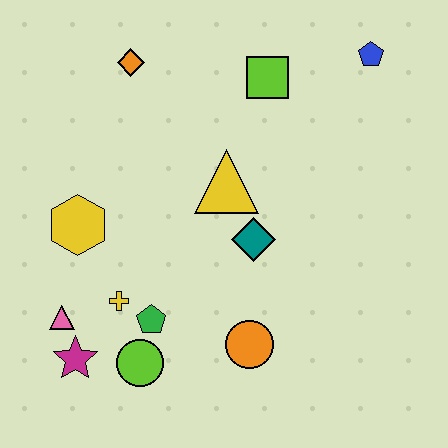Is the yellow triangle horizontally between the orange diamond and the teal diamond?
Yes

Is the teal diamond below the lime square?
Yes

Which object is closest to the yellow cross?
The green pentagon is closest to the yellow cross.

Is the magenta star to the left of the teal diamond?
Yes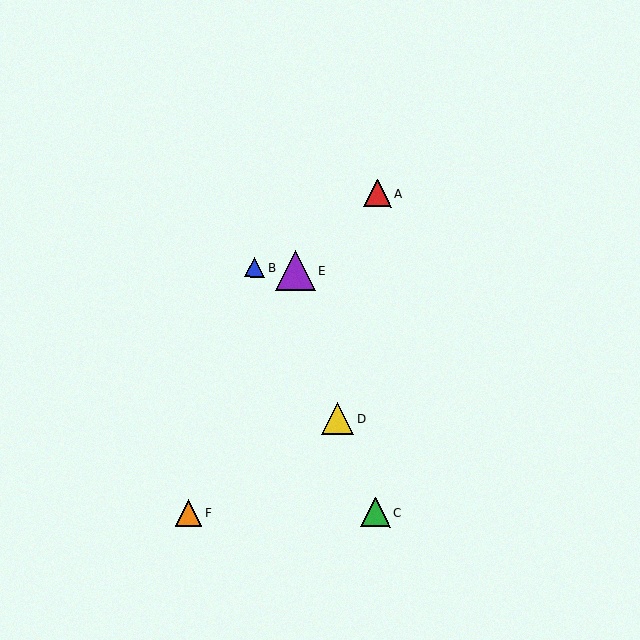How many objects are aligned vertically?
2 objects (A, C) are aligned vertically.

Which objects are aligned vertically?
Objects A, C are aligned vertically.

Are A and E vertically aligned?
No, A is at x≈377 and E is at x≈296.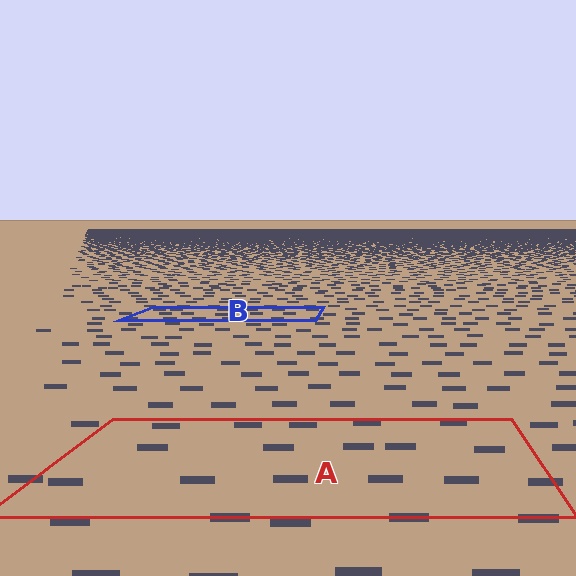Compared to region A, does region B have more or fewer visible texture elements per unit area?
Region B has more texture elements per unit area — they are packed more densely because it is farther away.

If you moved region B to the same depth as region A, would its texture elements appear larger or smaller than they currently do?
They would appear larger. At a closer depth, the same texture elements are projected at a bigger on-screen size.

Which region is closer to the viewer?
Region A is closer. The texture elements there are larger and more spread out.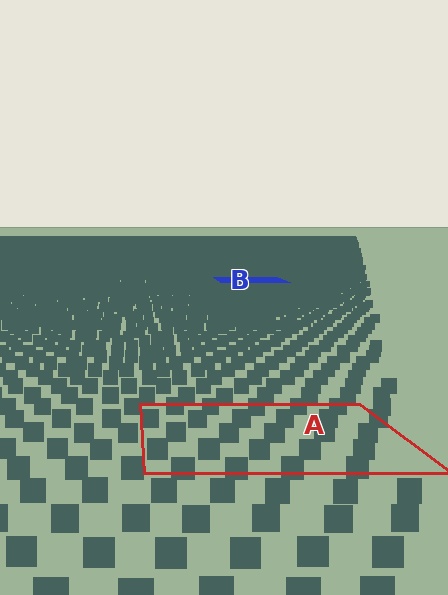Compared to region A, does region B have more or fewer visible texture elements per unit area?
Region B has more texture elements per unit area — they are packed more densely because it is farther away.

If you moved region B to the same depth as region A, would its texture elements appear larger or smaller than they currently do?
They would appear larger. At a closer depth, the same texture elements are projected at a bigger on-screen size.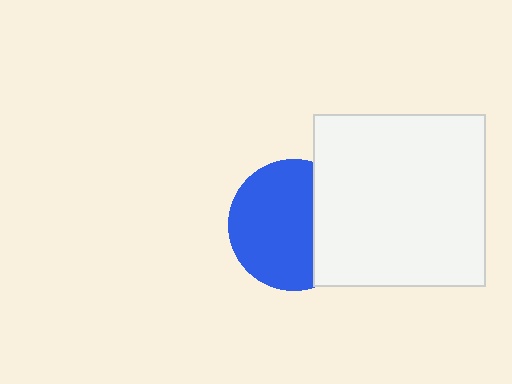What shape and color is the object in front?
The object in front is a white square.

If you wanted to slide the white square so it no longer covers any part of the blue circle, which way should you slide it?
Slide it right — that is the most direct way to separate the two shapes.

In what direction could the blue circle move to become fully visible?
The blue circle could move left. That would shift it out from behind the white square entirely.